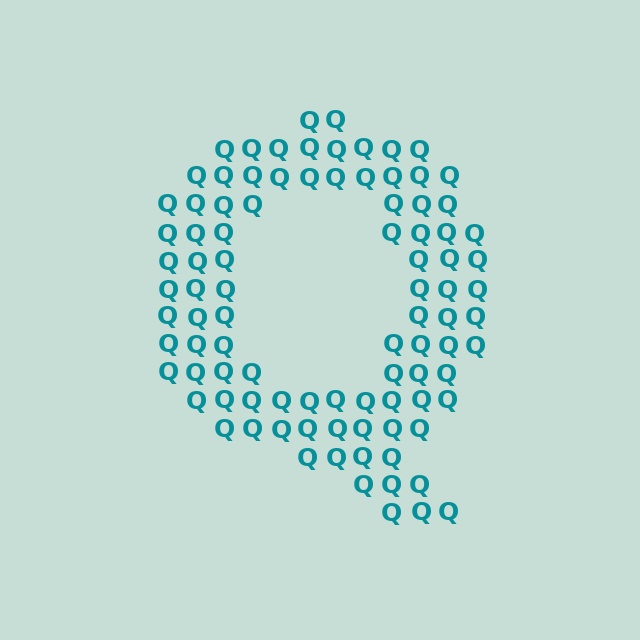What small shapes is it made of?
It is made of small letter Q's.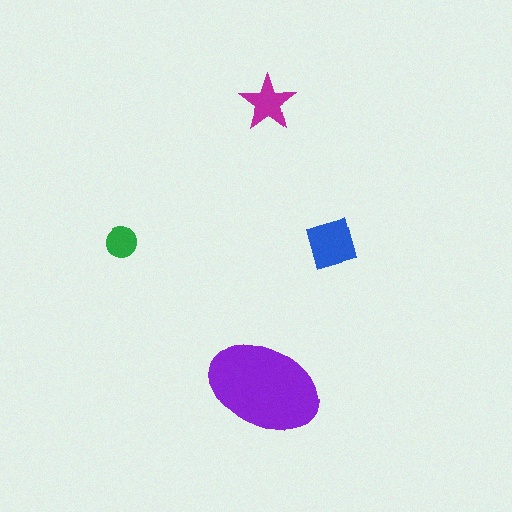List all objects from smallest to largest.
The green circle, the magenta star, the blue square, the purple ellipse.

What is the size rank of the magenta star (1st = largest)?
3rd.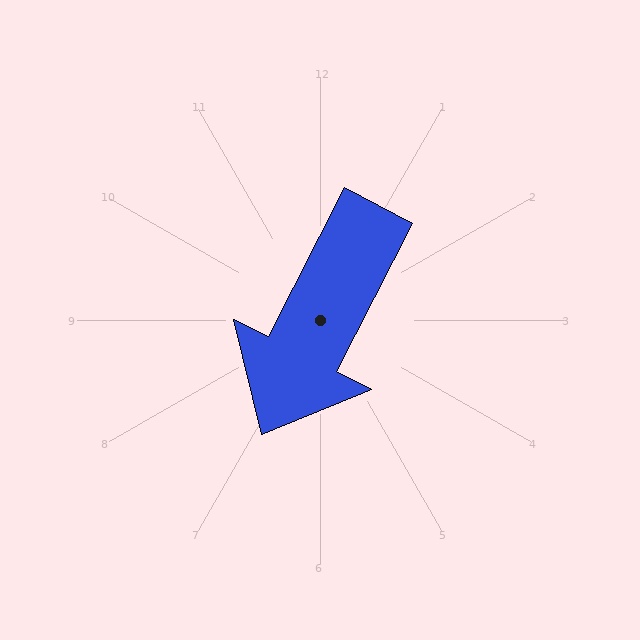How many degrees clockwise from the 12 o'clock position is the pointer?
Approximately 207 degrees.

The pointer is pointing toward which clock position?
Roughly 7 o'clock.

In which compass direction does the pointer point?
Southwest.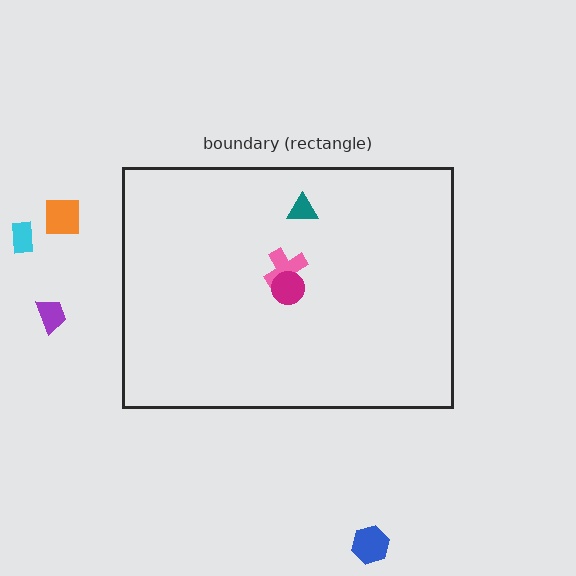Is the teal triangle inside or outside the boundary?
Inside.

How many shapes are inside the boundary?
3 inside, 4 outside.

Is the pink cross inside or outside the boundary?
Inside.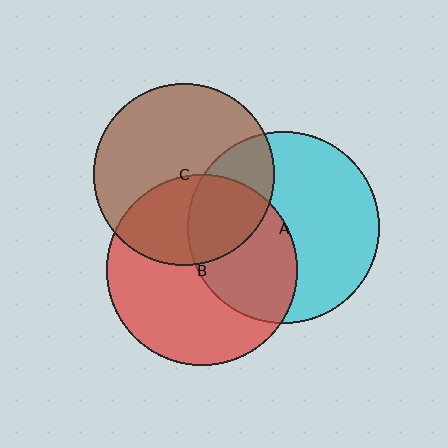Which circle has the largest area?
Circle A (cyan).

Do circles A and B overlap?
Yes.